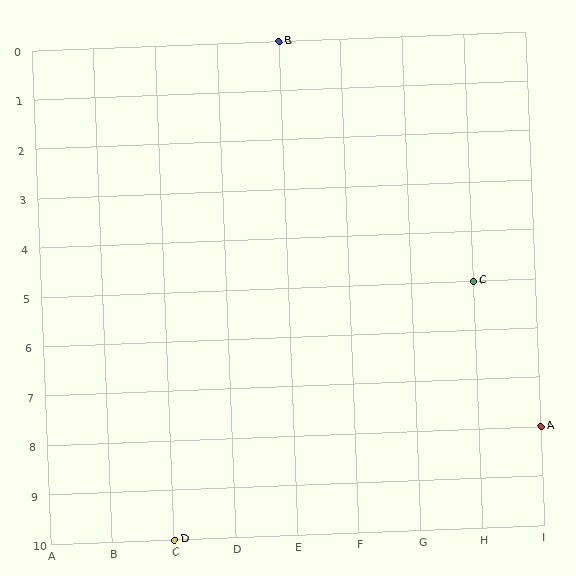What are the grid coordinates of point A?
Point A is at grid coordinates (I, 8).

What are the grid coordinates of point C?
Point C is at grid coordinates (H, 5).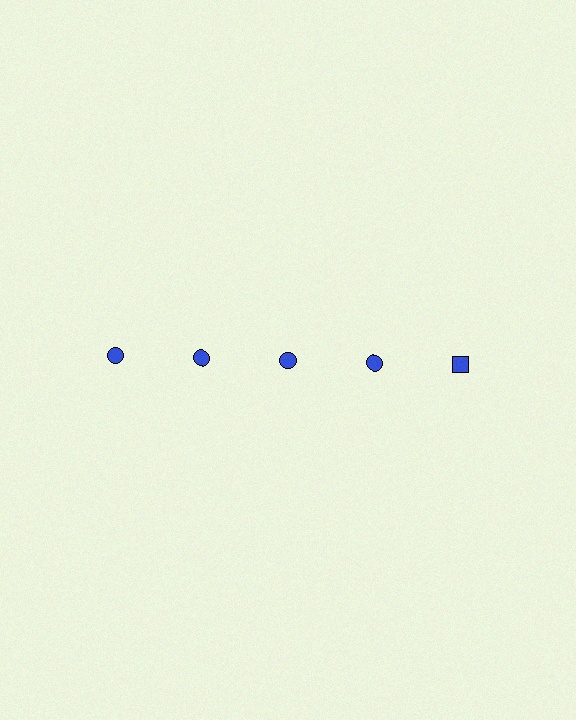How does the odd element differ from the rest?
It has a different shape: square instead of circle.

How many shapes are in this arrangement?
There are 5 shapes arranged in a grid pattern.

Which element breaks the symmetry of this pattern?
The blue square in the top row, rightmost column breaks the symmetry. All other shapes are blue circles.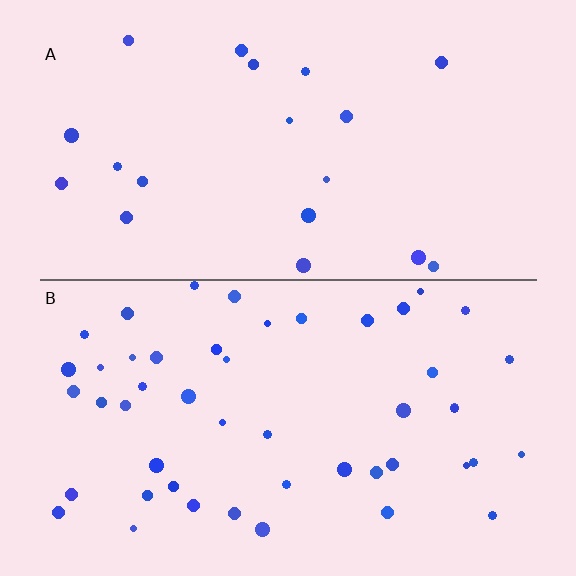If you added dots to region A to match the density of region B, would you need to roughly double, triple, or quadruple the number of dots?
Approximately triple.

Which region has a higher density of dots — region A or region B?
B (the bottom).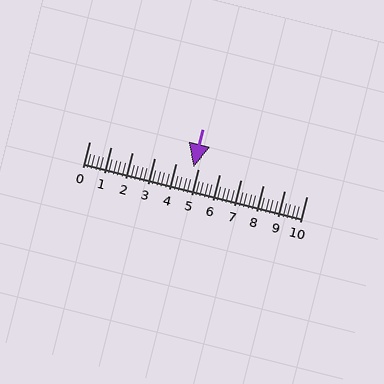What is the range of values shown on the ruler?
The ruler shows values from 0 to 10.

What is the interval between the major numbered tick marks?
The major tick marks are spaced 1 units apart.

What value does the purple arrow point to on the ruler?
The purple arrow points to approximately 4.8.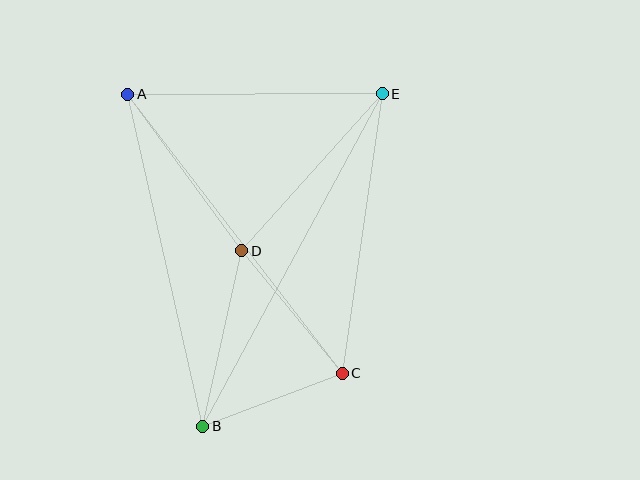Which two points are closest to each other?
Points B and C are closest to each other.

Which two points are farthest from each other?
Points B and E are farthest from each other.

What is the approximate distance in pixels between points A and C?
The distance between A and C is approximately 352 pixels.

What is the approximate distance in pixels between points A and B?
The distance between A and B is approximately 340 pixels.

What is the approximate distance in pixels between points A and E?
The distance between A and E is approximately 255 pixels.